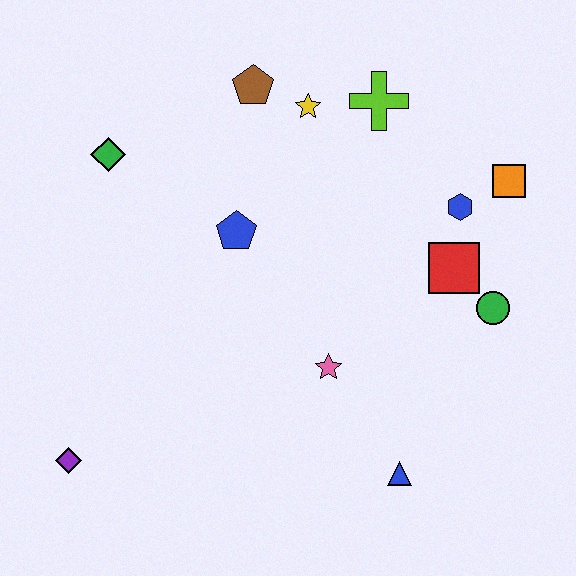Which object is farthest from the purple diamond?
The orange square is farthest from the purple diamond.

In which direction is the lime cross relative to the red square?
The lime cross is above the red square.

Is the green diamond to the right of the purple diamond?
Yes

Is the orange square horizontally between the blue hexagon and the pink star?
No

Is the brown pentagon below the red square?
No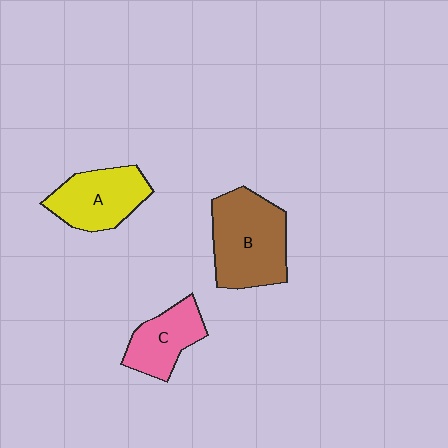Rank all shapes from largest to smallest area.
From largest to smallest: B (brown), A (yellow), C (pink).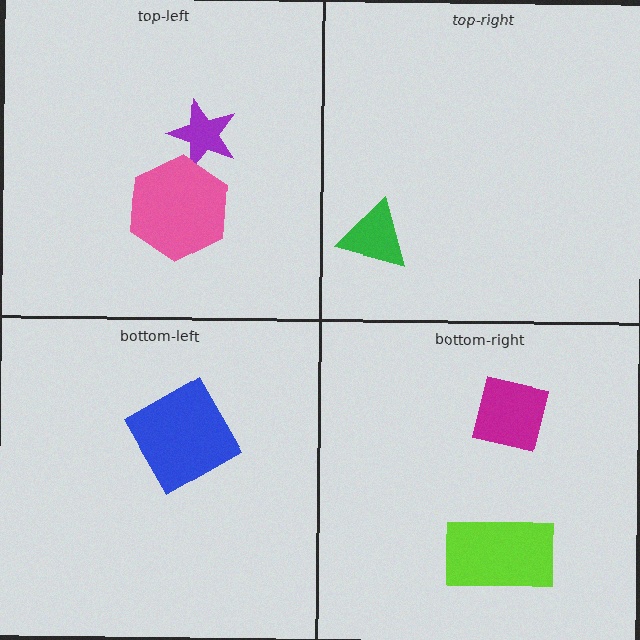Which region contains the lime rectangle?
The bottom-right region.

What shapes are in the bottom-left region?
The blue square.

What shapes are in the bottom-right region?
The lime rectangle, the magenta square.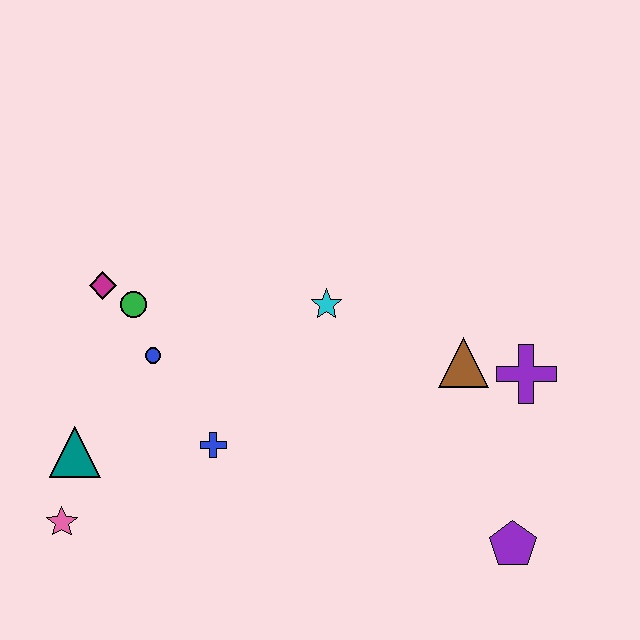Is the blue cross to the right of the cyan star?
No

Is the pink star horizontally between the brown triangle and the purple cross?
No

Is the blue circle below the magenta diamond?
Yes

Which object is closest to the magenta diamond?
The green circle is closest to the magenta diamond.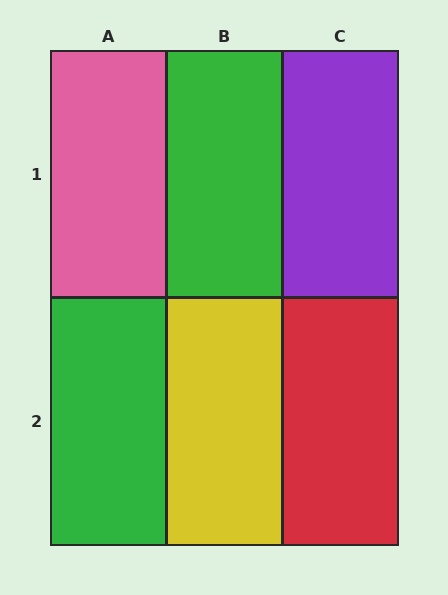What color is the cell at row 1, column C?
Purple.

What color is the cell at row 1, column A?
Pink.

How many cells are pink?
1 cell is pink.